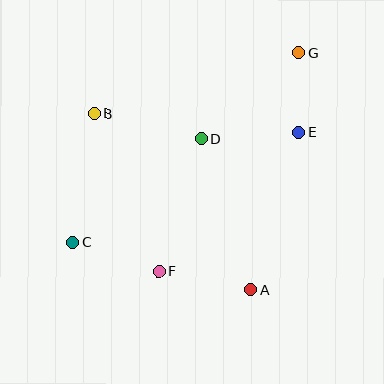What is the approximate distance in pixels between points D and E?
The distance between D and E is approximately 98 pixels.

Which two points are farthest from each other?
Points C and G are farthest from each other.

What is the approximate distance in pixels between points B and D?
The distance between B and D is approximately 110 pixels.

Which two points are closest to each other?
Points E and G are closest to each other.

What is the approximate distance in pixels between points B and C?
The distance between B and C is approximately 131 pixels.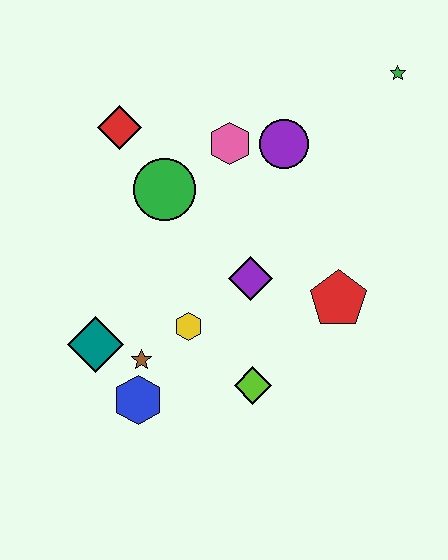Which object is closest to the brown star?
The blue hexagon is closest to the brown star.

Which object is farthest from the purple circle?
The blue hexagon is farthest from the purple circle.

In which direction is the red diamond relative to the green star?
The red diamond is to the left of the green star.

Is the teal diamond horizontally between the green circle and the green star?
No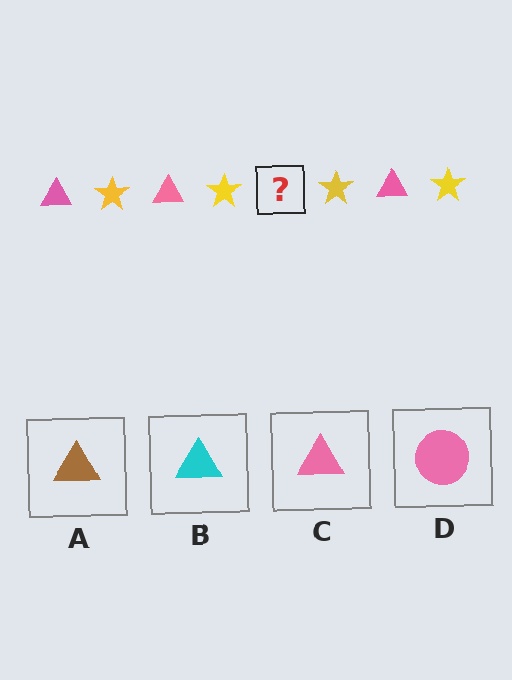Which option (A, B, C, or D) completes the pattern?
C.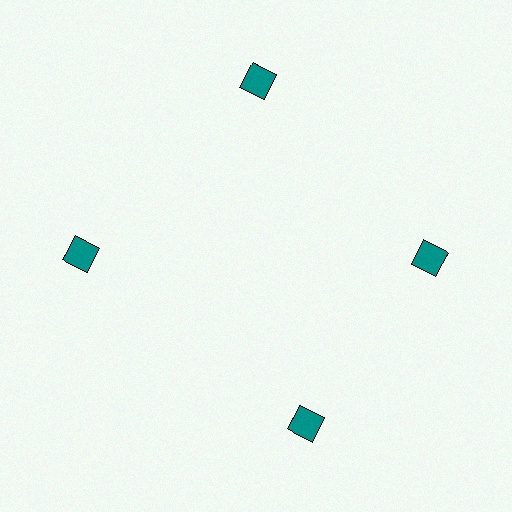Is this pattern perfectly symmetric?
No. The 4 teal squares are arranged in a ring, but one element near the 6 o'clock position is rotated out of alignment along the ring, breaking the 4-fold rotational symmetry.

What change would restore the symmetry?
The symmetry would be restored by rotating it back into even spacing with its neighbors so that all 4 squares sit at equal angles and equal distance from the center.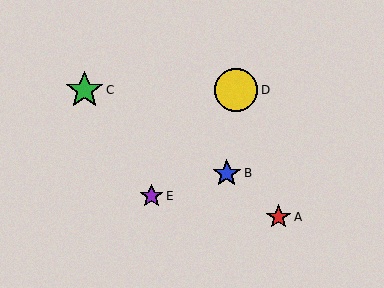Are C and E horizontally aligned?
No, C is at y≈90 and E is at y≈196.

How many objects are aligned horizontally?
2 objects (C, D) are aligned horizontally.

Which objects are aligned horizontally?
Objects C, D are aligned horizontally.